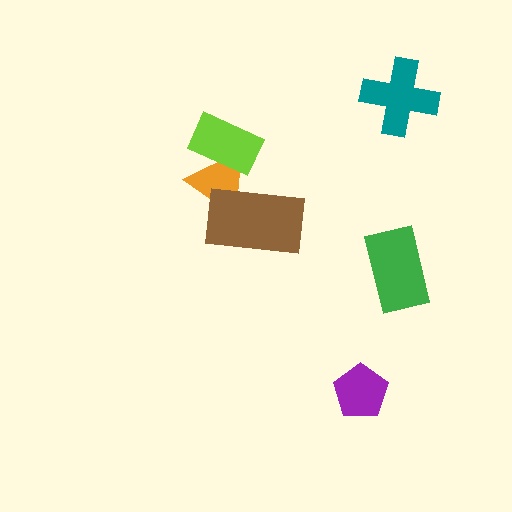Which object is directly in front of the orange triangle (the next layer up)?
The brown rectangle is directly in front of the orange triangle.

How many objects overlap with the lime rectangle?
1 object overlaps with the lime rectangle.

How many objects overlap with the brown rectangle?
1 object overlaps with the brown rectangle.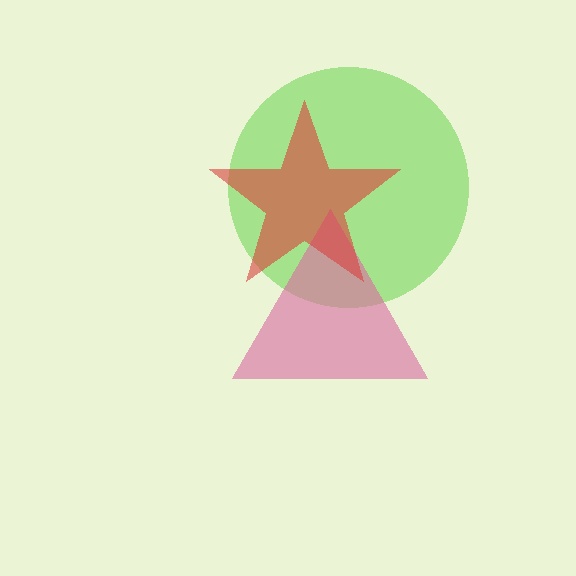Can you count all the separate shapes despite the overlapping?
Yes, there are 3 separate shapes.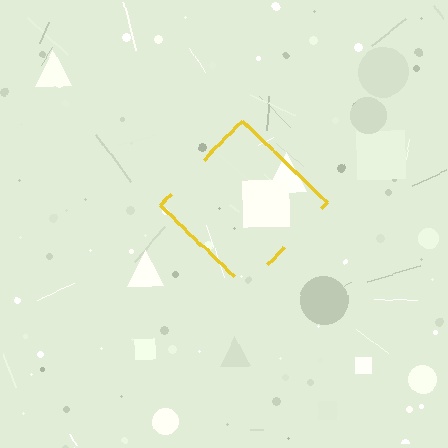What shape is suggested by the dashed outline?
The dashed outline suggests a diamond.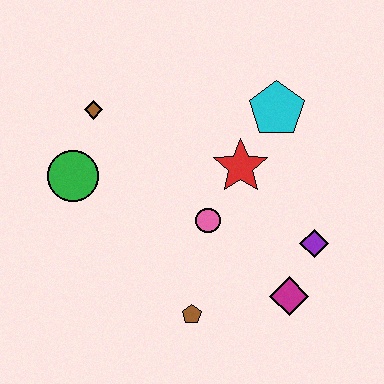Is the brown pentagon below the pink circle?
Yes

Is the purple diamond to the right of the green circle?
Yes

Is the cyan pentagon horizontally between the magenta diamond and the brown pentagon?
Yes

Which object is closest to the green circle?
The brown diamond is closest to the green circle.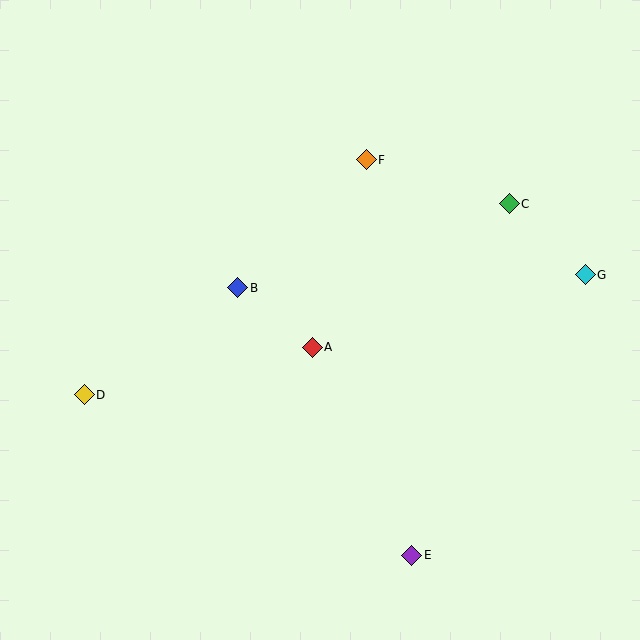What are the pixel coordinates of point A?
Point A is at (312, 347).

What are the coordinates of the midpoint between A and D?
The midpoint between A and D is at (198, 371).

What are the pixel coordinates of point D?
Point D is at (84, 395).